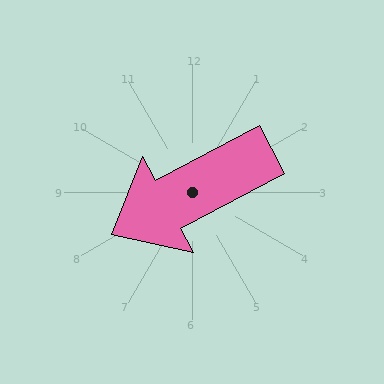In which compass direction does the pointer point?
Southwest.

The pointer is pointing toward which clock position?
Roughly 8 o'clock.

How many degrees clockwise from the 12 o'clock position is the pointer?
Approximately 242 degrees.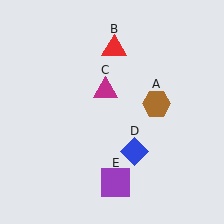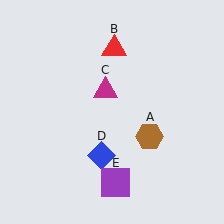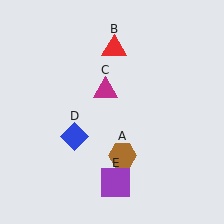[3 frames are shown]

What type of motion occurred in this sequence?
The brown hexagon (object A), blue diamond (object D) rotated clockwise around the center of the scene.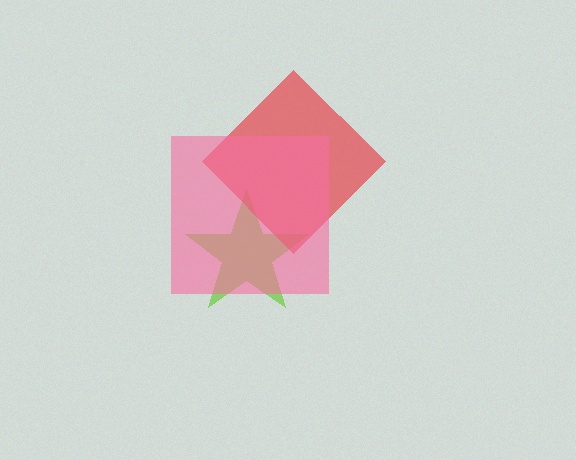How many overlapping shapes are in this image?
There are 3 overlapping shapes in the image.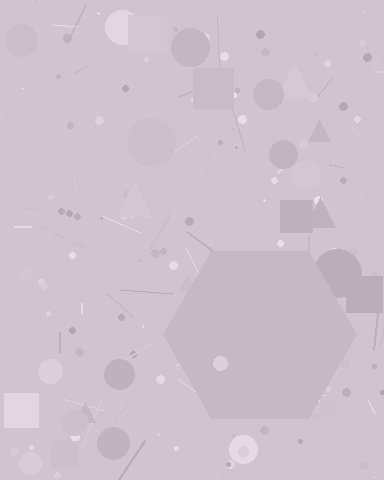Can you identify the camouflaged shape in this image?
The camouflaged shape is a hexagon.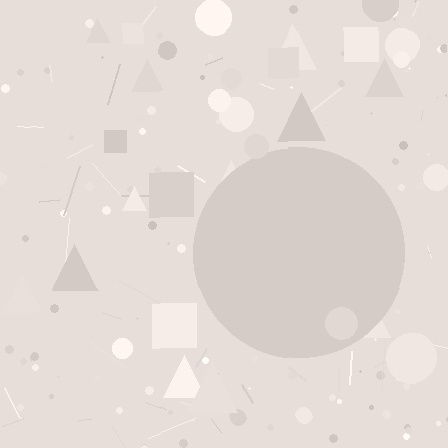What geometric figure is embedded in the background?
A circle is embedded in the background.